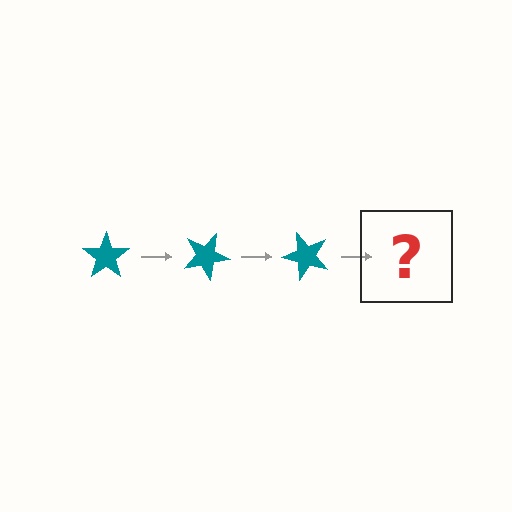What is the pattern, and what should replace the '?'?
The pattern is that the star rotates 25 degrees each step. The '?' should be a teal star rotated 75 degrees.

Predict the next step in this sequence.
The next step is a teal star rotated 75 degrees.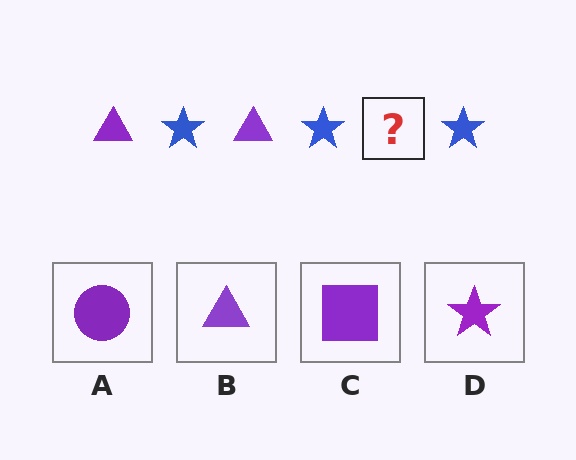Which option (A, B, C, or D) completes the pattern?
B.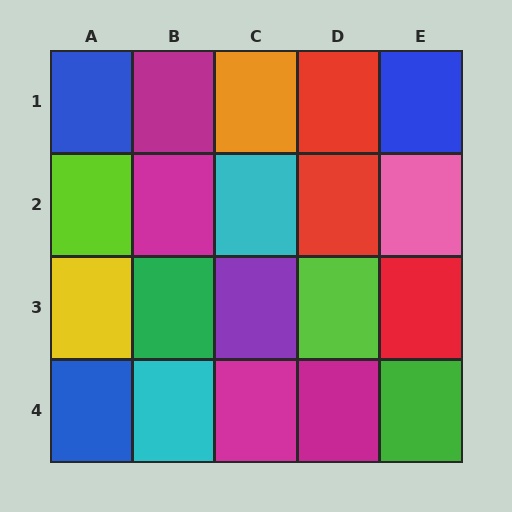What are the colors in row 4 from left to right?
Blue, cyan, magenta, magenta, green.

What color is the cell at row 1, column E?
Blue.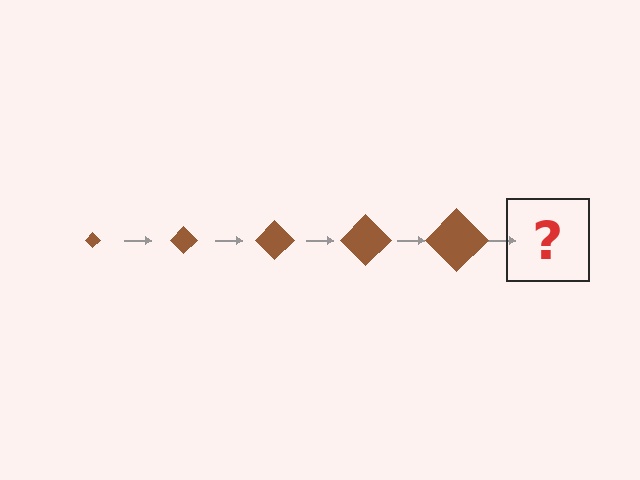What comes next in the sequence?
The next element should be a brown diamond, larger than the previous one.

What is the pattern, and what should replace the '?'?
The pattern is that the diamond gets progressively larger each step. The '?' should be a brown diamond, larger than the previous one.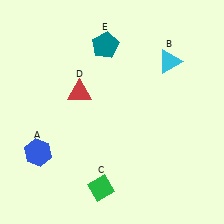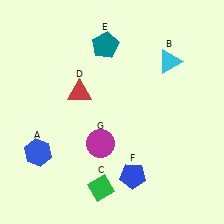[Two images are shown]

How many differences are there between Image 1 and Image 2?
There are 2 differences between the two images.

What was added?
A blue pentagon (F), a magenta circle (G) were added in Image 2.